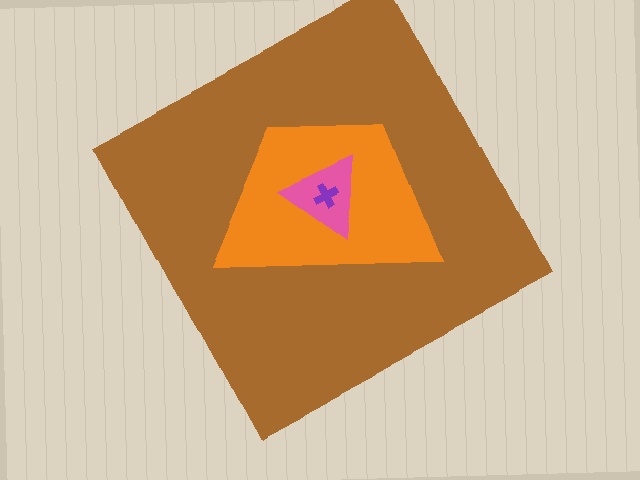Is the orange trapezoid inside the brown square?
Yes.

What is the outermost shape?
The brown square.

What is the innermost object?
The purple cross.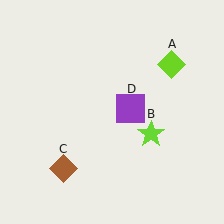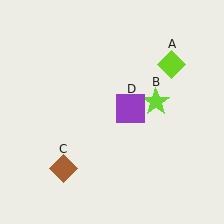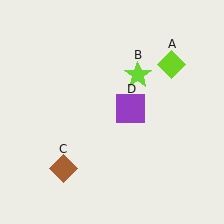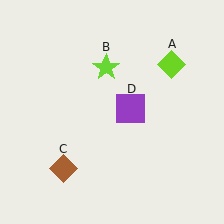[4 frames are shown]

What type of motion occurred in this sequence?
The lime star (object B) rotated counterclockwise around the center of the scene.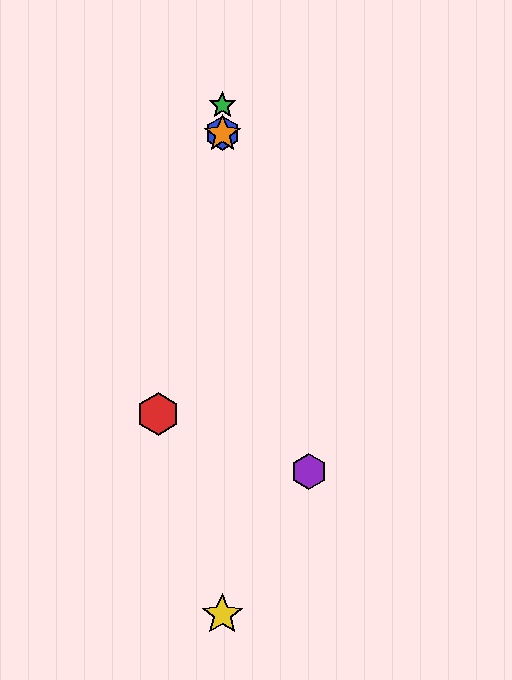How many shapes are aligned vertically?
4 shapes (the blue hexagon, the green star, the yellow star, the orange star) are aligned vertically.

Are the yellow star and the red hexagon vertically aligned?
No, the yellow star is at x≈222 and the red hexagon is at x≈158.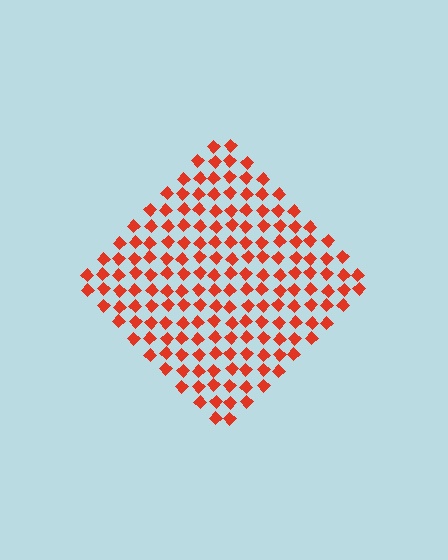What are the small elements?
The small elements are diamonds.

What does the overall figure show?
The overall figure shows a diamond.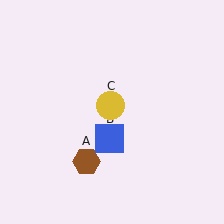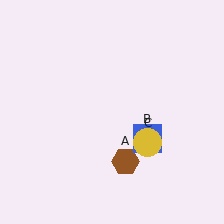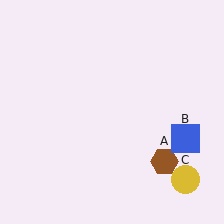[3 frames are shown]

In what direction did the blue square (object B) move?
The blue square (object B) moved right.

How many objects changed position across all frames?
3 objects changed position: brown hexagon (object A), blue square (object B), yellow circle (object C).